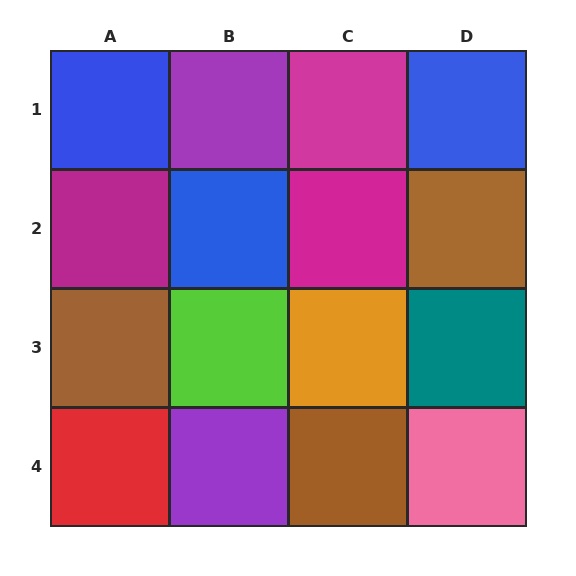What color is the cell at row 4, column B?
Purple.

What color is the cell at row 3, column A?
Brown.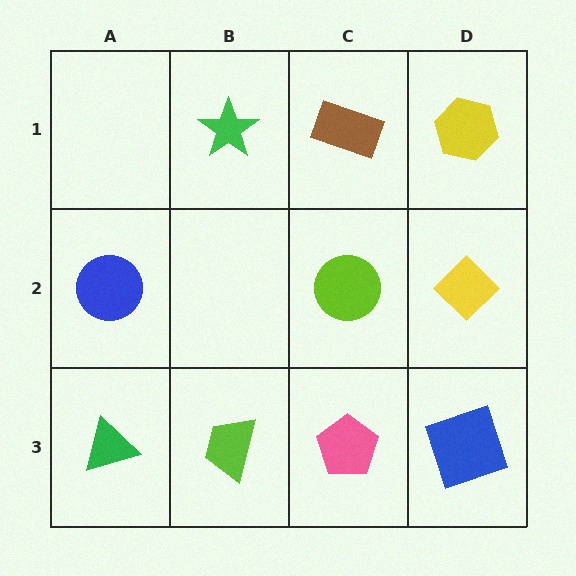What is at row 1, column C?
A brown rectangle.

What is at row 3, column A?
A green triangle.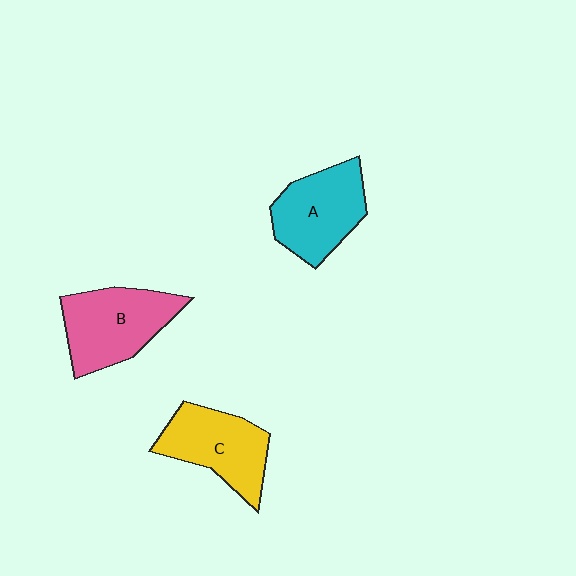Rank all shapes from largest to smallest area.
From largest to smallest: B (pink), A (cyan), C (yellow).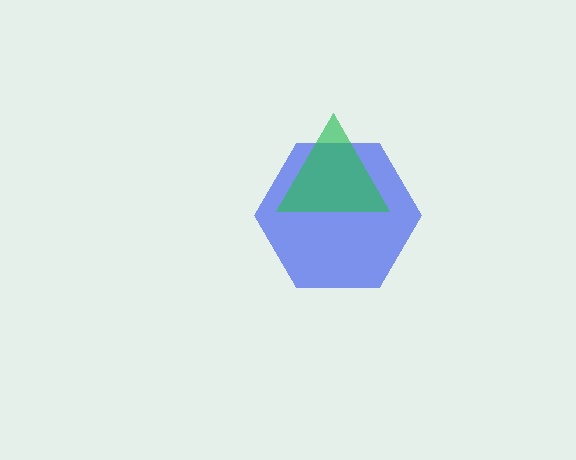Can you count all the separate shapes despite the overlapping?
Yes, there are 2 separate shapes.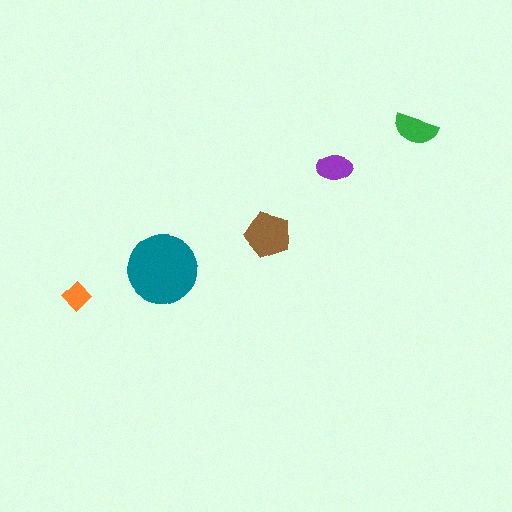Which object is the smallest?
The orange diamond.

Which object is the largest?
The teal circle.